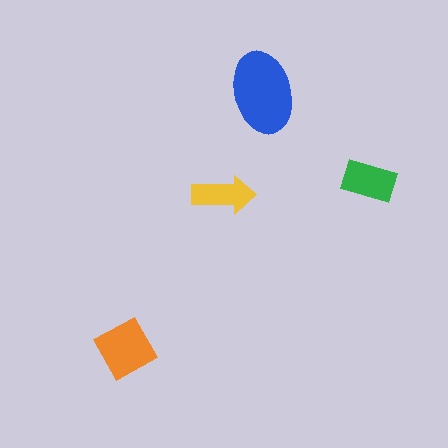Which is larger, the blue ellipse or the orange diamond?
The blue ellipse.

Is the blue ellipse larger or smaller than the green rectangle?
Larger.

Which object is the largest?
The blue ellipse.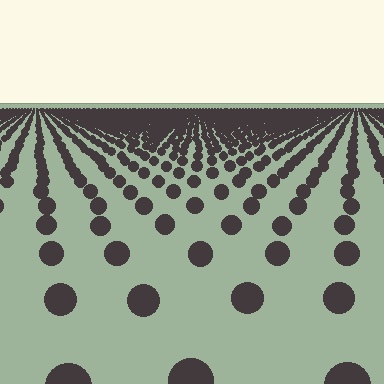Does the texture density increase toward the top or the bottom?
Density increases toward the top.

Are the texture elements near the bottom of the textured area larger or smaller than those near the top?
Larger. Near the bottom, elements are closer to the viewer and appear at a bigger on-screen size.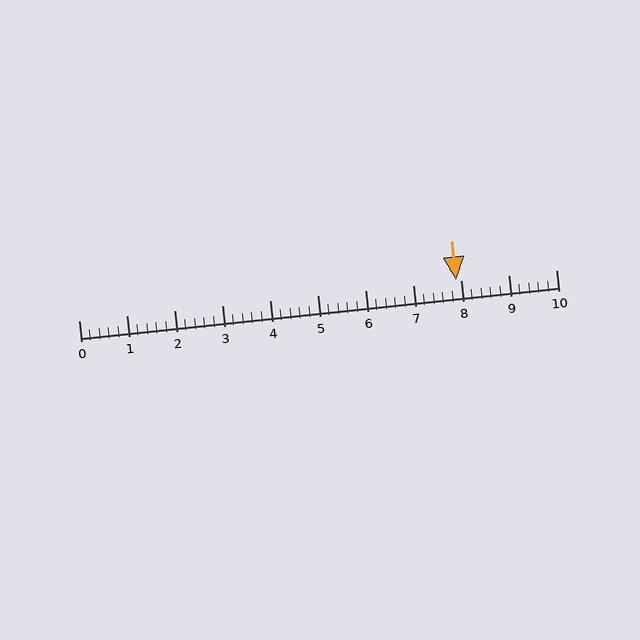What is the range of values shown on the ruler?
The ruler shows values from 0 to 10.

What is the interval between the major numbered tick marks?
The major tick marks are spaced 1 units apart.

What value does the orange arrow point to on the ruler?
The orange arrow points to approximately 7.9.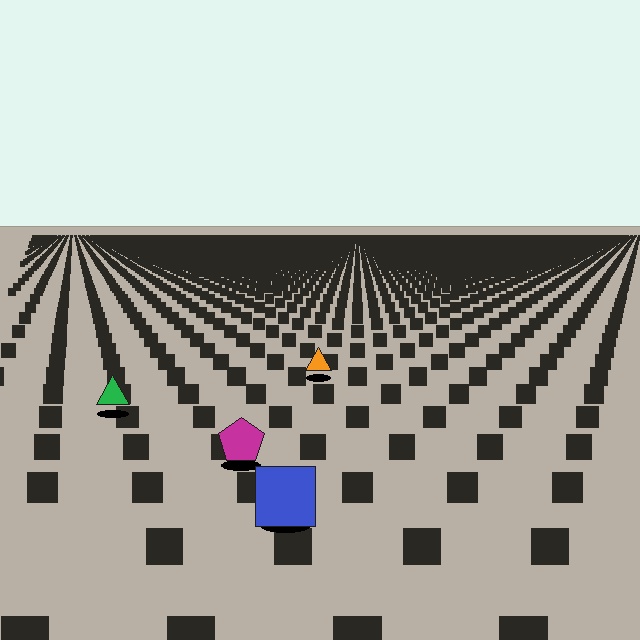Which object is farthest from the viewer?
The orange triangle is farthest from the viewer. It appears smaller and the ground texture around it is denser.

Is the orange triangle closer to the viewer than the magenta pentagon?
No. The magenta pentagon is closer — you can tell from the texture gradient: the ground texture is coarser near it.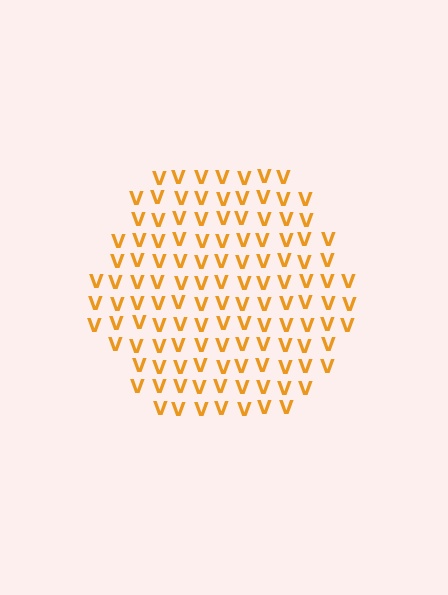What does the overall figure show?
The overall figure shows a hexagon.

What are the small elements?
The small elements are letter V's.